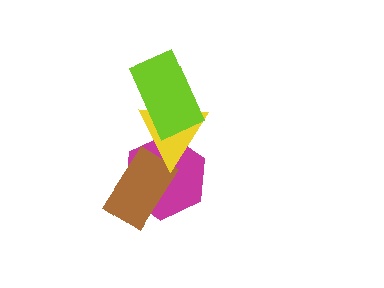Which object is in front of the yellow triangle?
The lime rectangle is in front of the yellow triangle.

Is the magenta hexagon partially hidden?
Yes, it is partially covered by another shape.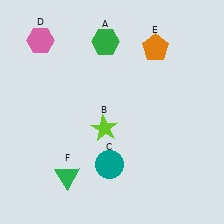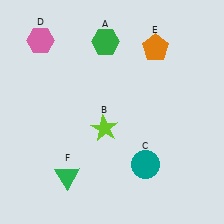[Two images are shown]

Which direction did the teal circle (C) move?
The teal circle (C) moved right.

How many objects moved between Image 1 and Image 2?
1 object moved between the two images.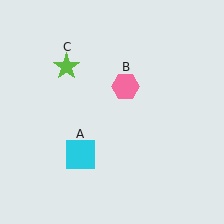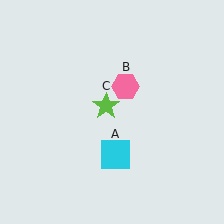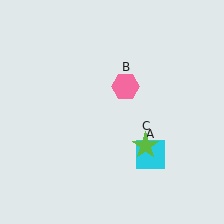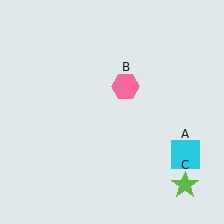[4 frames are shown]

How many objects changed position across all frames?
2 objects changed position: cyan square (object A), lime star (object C).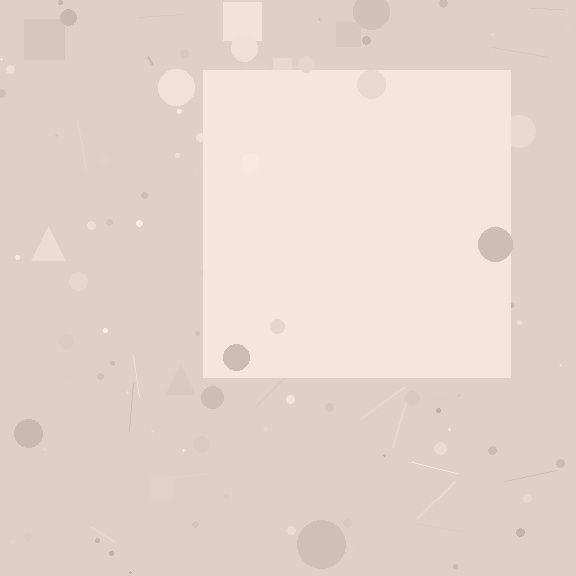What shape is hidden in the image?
A square is hidden in the image.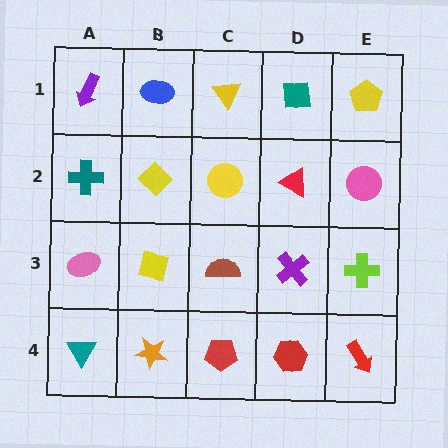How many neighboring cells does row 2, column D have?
4.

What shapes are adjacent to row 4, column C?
A brown semicircle (row 3, column C), an orange star (row 4, column B), a red hexagon (row 4, column D).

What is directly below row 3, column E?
A red arrow.